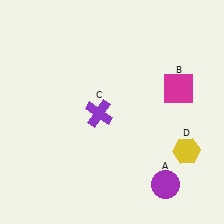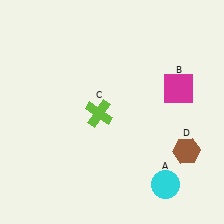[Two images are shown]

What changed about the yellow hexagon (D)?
In Image 1, D is yellow. In Image 2, it changed to brown.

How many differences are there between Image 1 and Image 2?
There are 3 differences between the two images.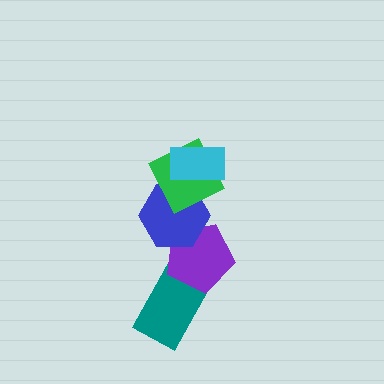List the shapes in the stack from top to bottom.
From top to bottom: the cyan rectangle, the green square, the blue hexagon, the purple pentagon, the teal rectangle.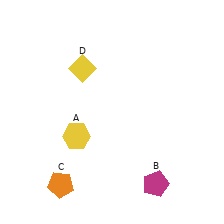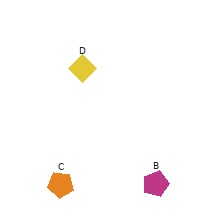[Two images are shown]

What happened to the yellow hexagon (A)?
The yellow hexagon (A) was removed in Image 2. It was in the bottom-left area of Image 1.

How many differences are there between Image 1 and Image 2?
There is 1 difference between the two images.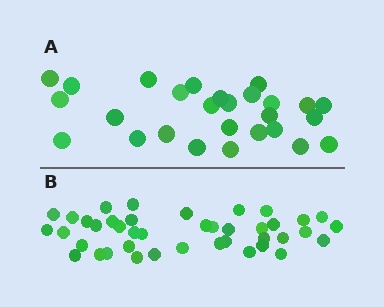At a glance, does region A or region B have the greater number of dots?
Region B (the bottom region) has more dots.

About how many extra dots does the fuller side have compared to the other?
Region B has approximately 15 more dots than region A.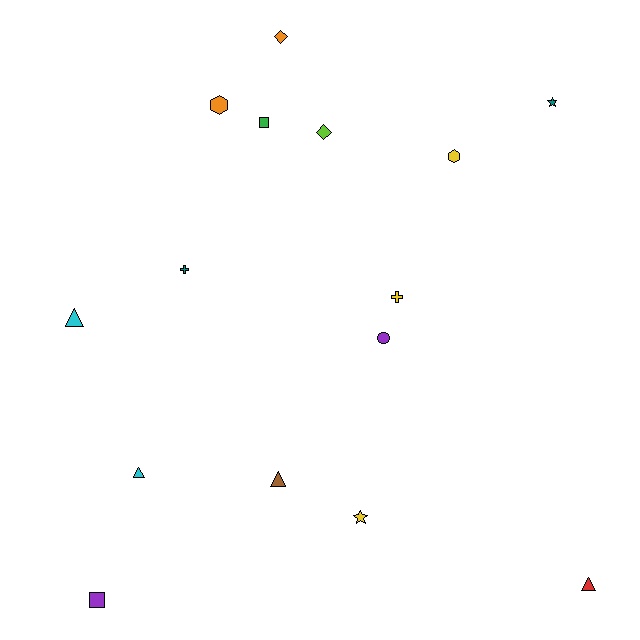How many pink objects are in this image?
There are no pink objects.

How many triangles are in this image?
There are 4 triangles.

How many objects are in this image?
There are 15 objects.